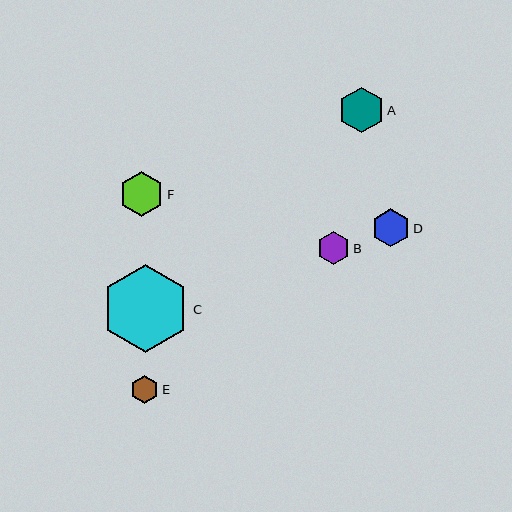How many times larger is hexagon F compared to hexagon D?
Hexagon F is approximately 1.2 times the size of hexagon D.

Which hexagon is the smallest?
Hexagon E is the smallest with a size of approximately 28 pixels.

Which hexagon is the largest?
Hexagon C is the largest with a size of approximately 88 pixels.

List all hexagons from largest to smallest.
From largest to smallest: C, A, F, D, B, E.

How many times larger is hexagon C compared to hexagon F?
Hexagon C is approximately 2.0 times the size of hexagon F.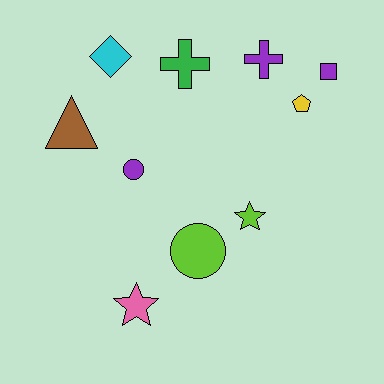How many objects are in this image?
There are 10 objects.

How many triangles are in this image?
There is 1 triangle.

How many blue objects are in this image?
There are no blue objects.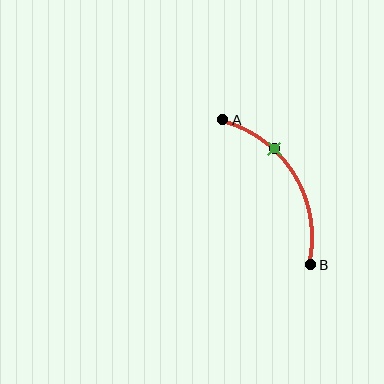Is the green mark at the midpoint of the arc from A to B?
No. The green mark lies on the arc but is closer to endpoint A. The arc midpoint would be at the point on the curve equidistant along the arc from both A and B.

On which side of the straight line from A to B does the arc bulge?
The arc bulges to the right of the straight line connecting A and B.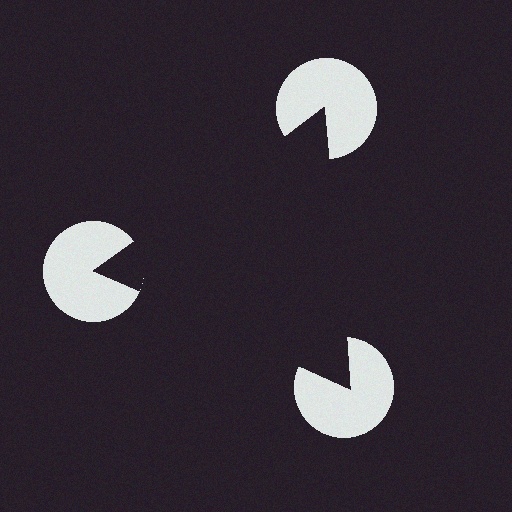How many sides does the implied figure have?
3 sides.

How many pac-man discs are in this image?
There are 3 — one at each vertex of the illusory triangle.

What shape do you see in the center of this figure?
An illusory triangle — its edges are inferred from the aligned wedge cuts in the pac-man discs, not physically drawn.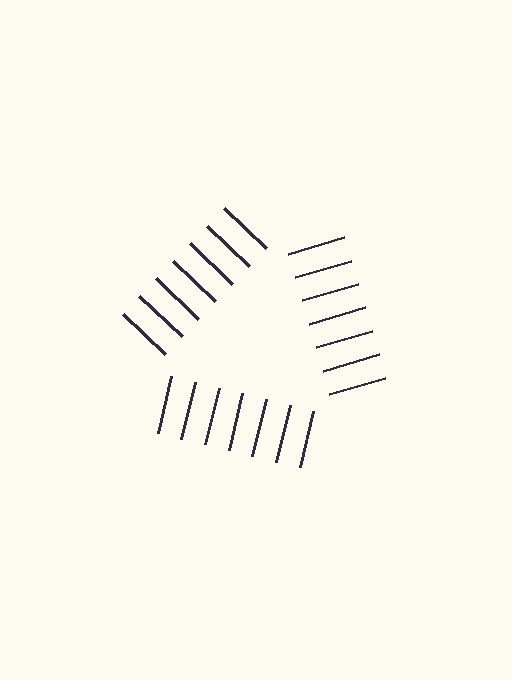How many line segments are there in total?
21 — 7 along each of the 3 edges.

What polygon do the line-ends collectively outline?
An illusory triangle — the line segments terminate on its edges but no continuous stroke is drawn.